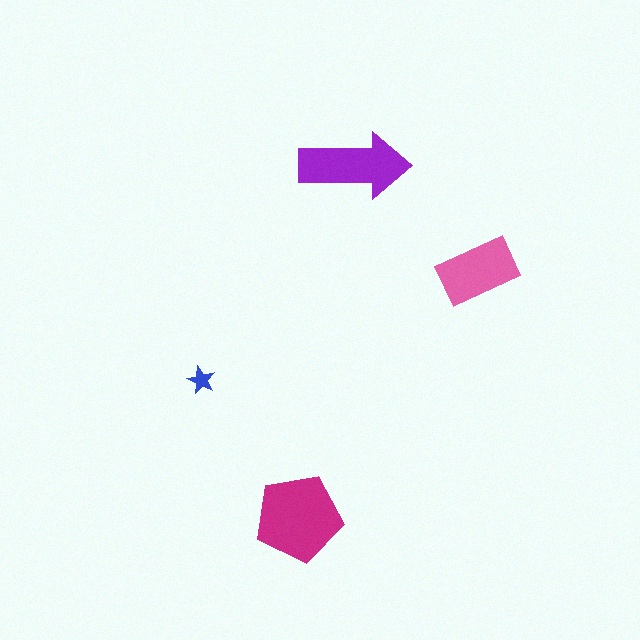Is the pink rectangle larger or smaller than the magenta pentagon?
Smaller.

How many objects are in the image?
There are 4 objects in the image.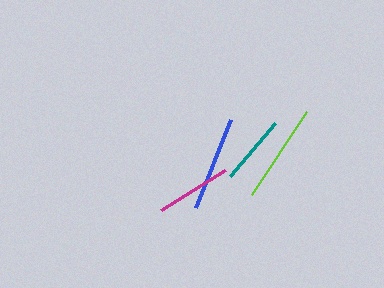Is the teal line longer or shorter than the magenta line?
The magenta line is longer than the teal line.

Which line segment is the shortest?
The teal line is the shortest at approximately 69 pixels.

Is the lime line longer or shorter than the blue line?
The lime line is longer than the blue line.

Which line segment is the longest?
The lime line is the longest at approximately 100 pixels.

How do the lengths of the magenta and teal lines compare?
The magenta and teal lines are approximately the same length.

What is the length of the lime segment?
The lime segment is approximately 100 pixels long.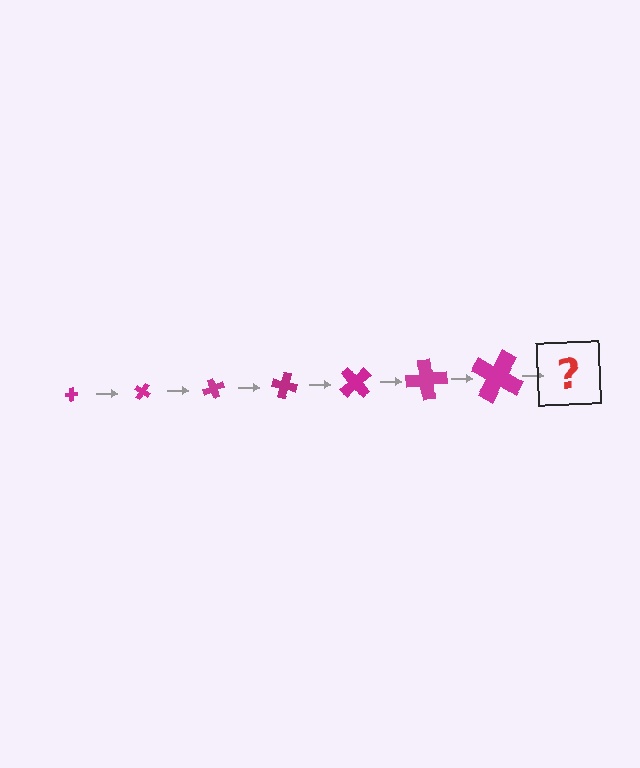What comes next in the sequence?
The next element should be a cross, larger than the previous one and rotated 245 degrees from the start.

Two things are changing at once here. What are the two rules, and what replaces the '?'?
The two rules are that the cross grows larger each step and it rotates 35 degrees each step. The '?' should be a cross, larger than the previous one and rotated 245 degrees from the start.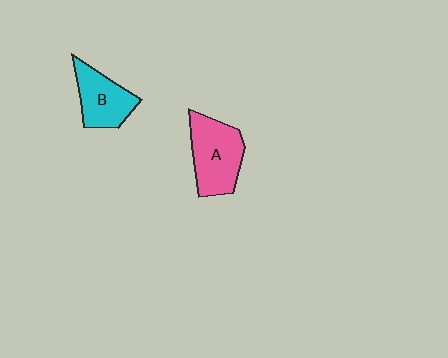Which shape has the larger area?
Shape A (pink).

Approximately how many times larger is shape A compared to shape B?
Approximately 1.3 times.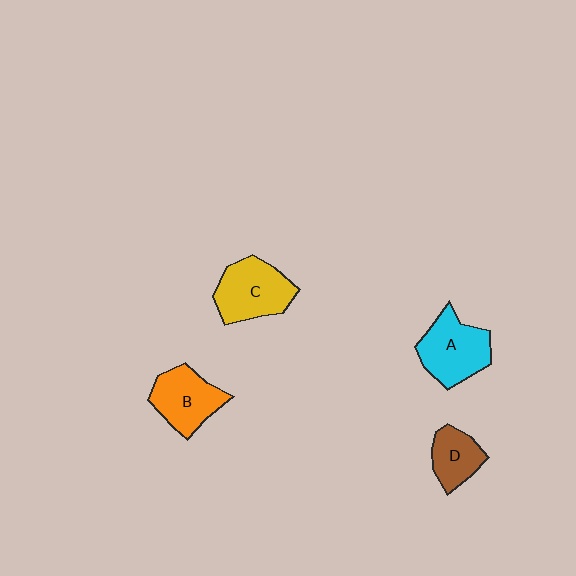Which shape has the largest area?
Shape C (yellow).